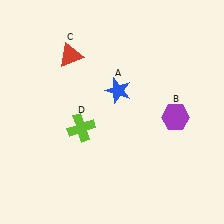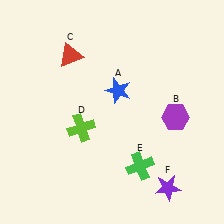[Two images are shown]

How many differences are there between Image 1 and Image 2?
There are 2 differences between the two images.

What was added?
A green cross (E), a purple star (F) were added in Image 2.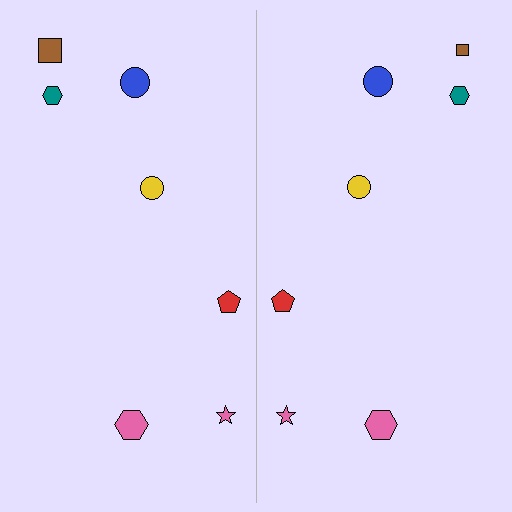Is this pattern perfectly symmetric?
No, the pattern is not perfectly symmetric. The brown square on the right side has a different size than its mirror counterpart.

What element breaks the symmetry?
The brown square on the right side has a different size than its mirror counterpart.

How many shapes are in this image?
There are 14 shapes in this image.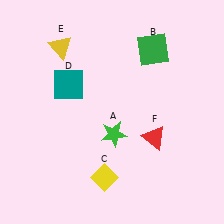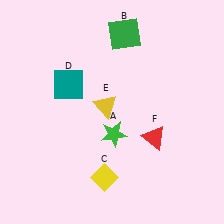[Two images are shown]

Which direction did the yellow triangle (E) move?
The yellow triangle (E) moved down.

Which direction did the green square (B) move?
The green square (B) moved left.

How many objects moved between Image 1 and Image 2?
2 objects moved between the two images.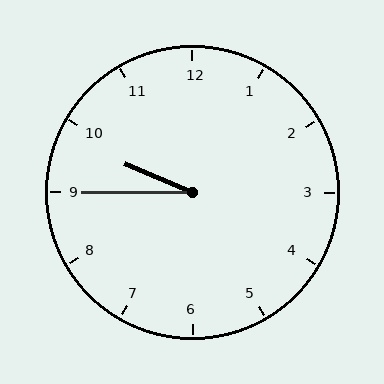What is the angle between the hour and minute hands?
Approximately 22 degrees.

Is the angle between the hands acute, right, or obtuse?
It is acute.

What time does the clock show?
9:45.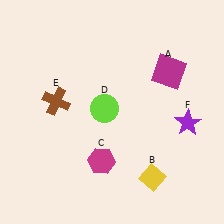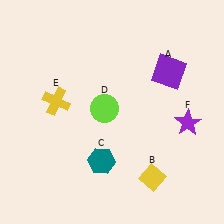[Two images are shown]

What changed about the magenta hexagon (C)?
In Image 1, C is magenta. In Image 2, it changed to teal.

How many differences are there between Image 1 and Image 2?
There are 3 differences between the two images.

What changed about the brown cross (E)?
In Image 1, E is brown. In Image 2, it changed to yellow.